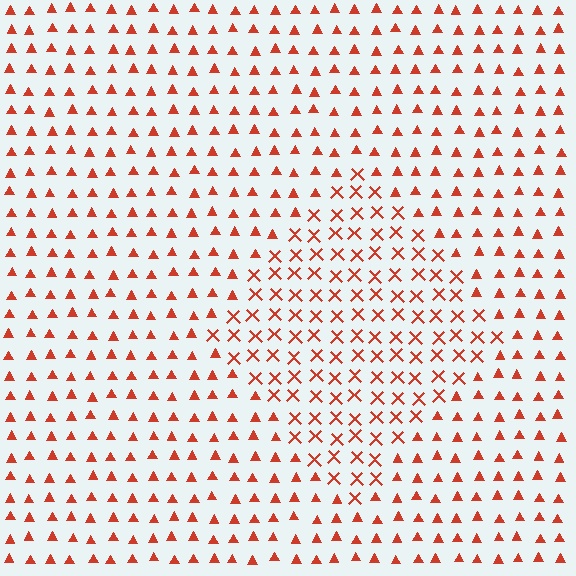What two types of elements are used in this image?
The image uses X marks inside the diamond region and triangles outside it.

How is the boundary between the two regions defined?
The boundary is defined by a change in element shape: X marks inside vs. triangles outside. All elements share the same color and spacing.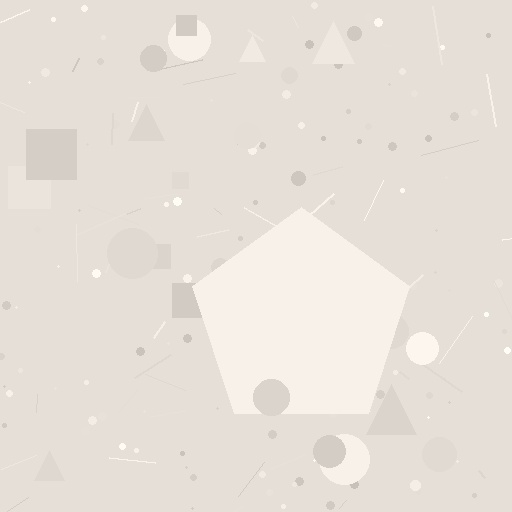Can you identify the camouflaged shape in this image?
The camouflaged shape is a pentagon.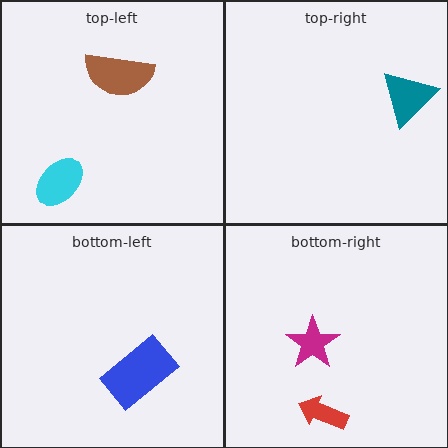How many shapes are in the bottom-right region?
2.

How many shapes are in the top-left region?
2.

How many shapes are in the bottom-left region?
1.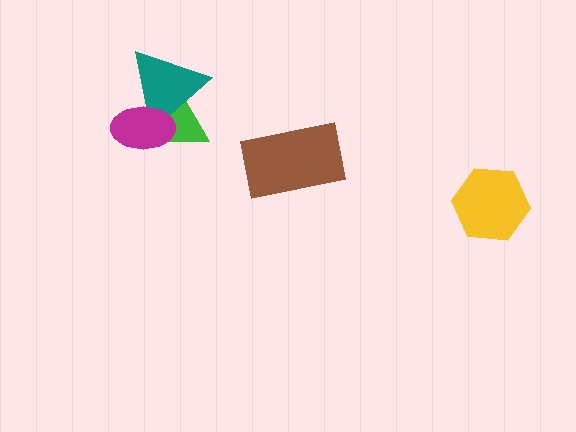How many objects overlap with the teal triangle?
2 objects overlap with the teal triangle.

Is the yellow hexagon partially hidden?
No, no other shape covers it.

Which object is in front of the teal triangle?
The magenta ellipse is in front of the teal triangle.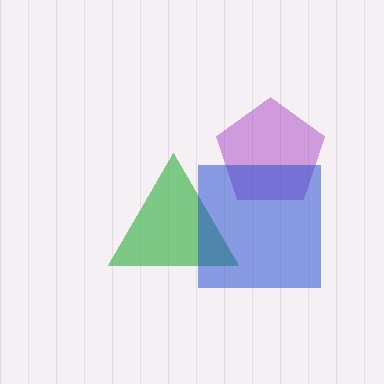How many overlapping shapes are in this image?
There are 3 overlapping shapes in the image.